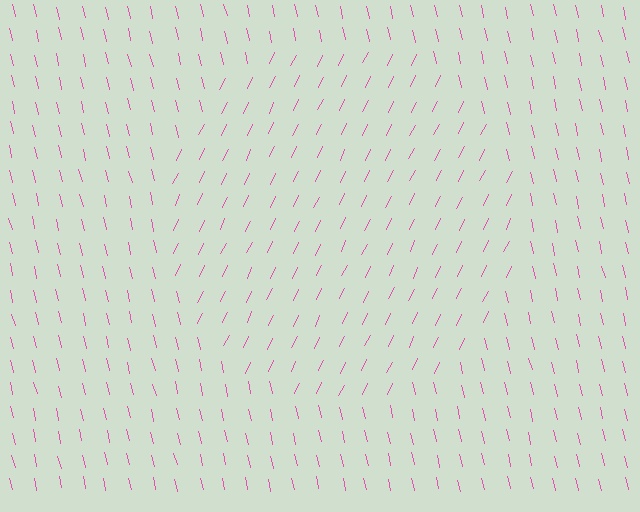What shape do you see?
I see a circle.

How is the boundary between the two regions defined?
The boundary is defined purely by a change in line orientation (approximately 39 degrees difference). All lines are the same color and thickness.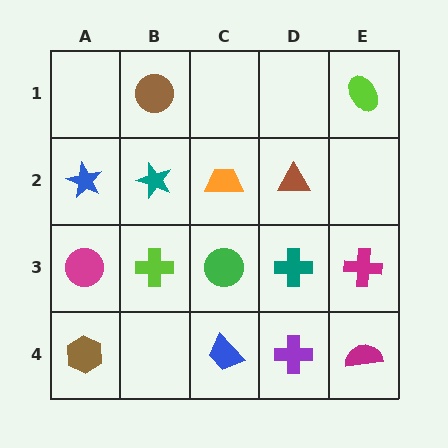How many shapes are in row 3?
5 shapes.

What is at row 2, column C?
An orange trapezoid.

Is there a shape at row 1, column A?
No, that cell is empty.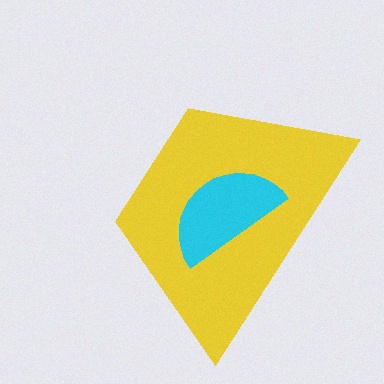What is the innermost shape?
The cyan semicircle.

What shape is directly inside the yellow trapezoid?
The cyan semicircle.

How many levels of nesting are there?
2.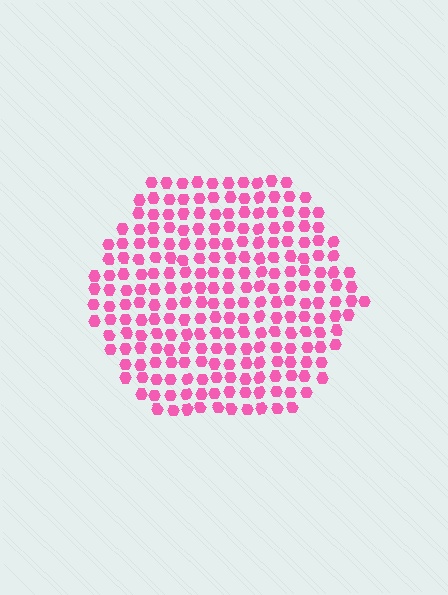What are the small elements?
The small elements are hexagons.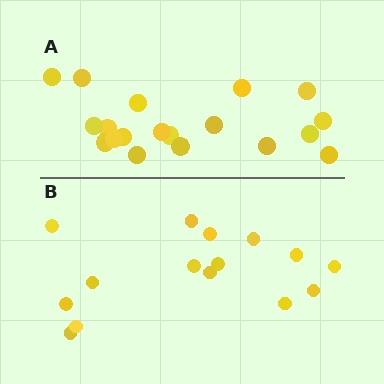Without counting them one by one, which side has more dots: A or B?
Region A (the top region) has more dots.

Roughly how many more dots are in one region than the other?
Region A has about 4 more dots than region B.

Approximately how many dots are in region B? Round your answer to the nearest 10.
About 20 dots. (The exact count is 15, which rounds to 20.)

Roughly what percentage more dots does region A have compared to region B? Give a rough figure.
About 25% more.